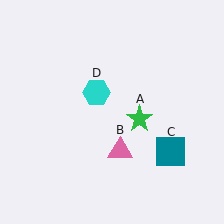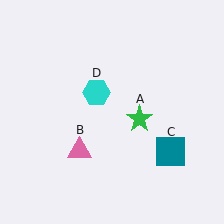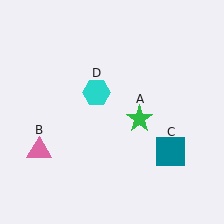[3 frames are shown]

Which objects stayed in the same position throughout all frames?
Green star (object A) and teal square (object C) and cyan hexagon (object D) remained stationary.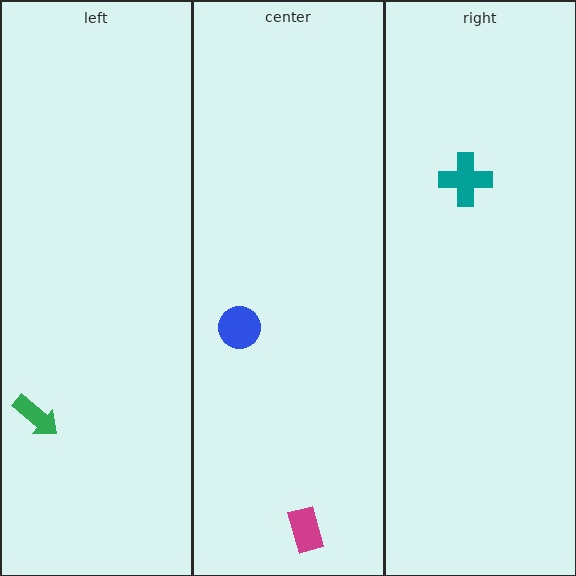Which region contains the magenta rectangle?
The center region.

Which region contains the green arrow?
The left region.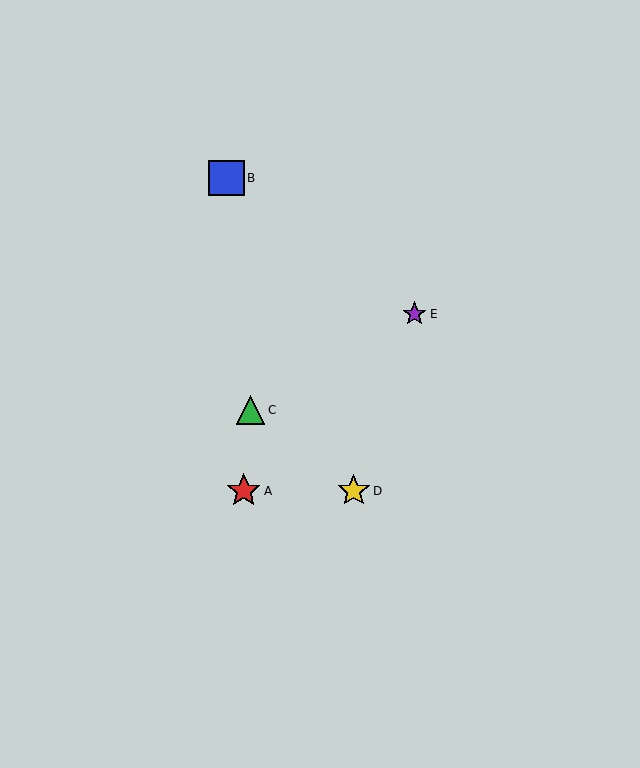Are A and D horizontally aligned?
Yes, both are at y≈491.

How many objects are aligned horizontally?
2 objects (A, D) are aligned horizontally.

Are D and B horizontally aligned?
No, D is at y≈491 and B is at y≈178.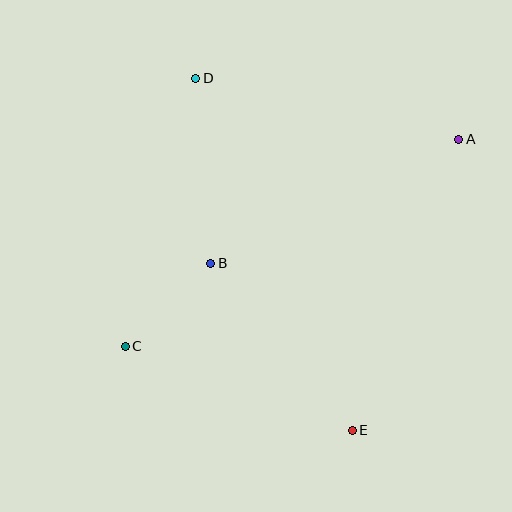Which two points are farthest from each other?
Points A and C are farthest from each other.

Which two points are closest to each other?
Points B and C are closest to each other.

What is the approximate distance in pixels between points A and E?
The distance between A and E is approximately 310 pixels.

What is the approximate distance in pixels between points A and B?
The distance between A and B is approximately 277 pixels.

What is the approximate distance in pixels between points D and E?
The distance between D and E is approximately 385 pixels.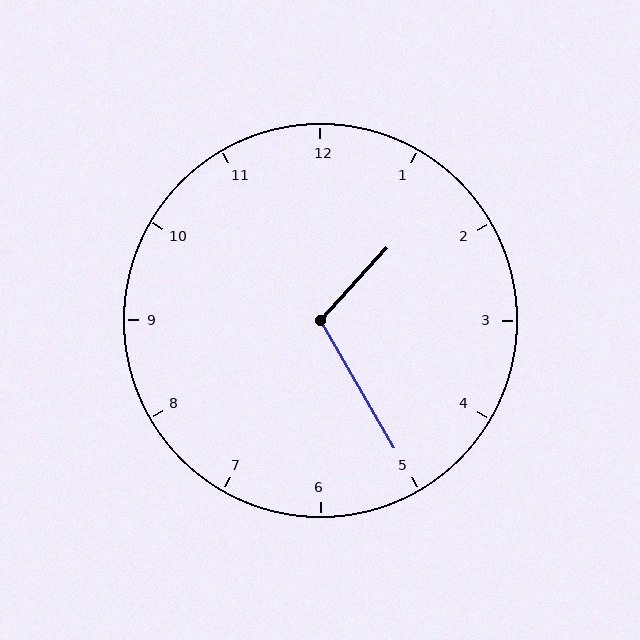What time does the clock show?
1:25.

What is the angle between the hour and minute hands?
Approximately 108 degrees.